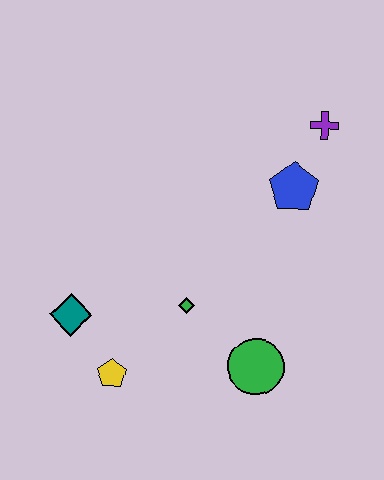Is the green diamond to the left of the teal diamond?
No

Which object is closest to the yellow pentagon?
The teal diamond is closest to the yellow pentagon.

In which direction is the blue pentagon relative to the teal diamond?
The blue pentagon is to the right of the teal diamond.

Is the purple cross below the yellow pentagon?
No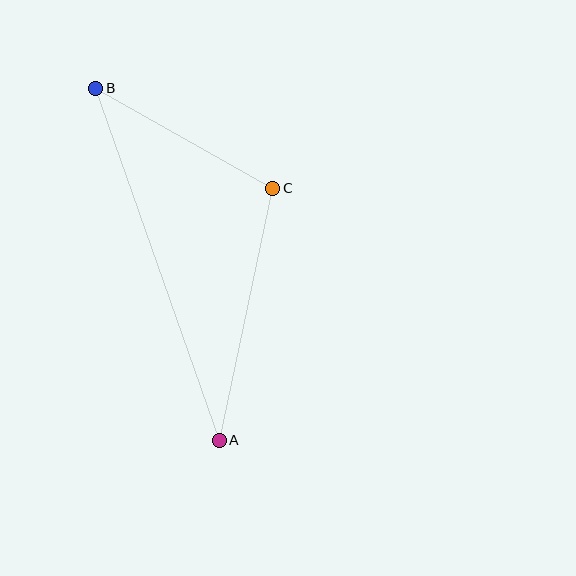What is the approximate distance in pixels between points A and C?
The distance between A and C is approximately 258 pixels.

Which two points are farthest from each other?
Points A and B are farthest from each other.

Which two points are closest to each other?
Points B and C are closest to each other.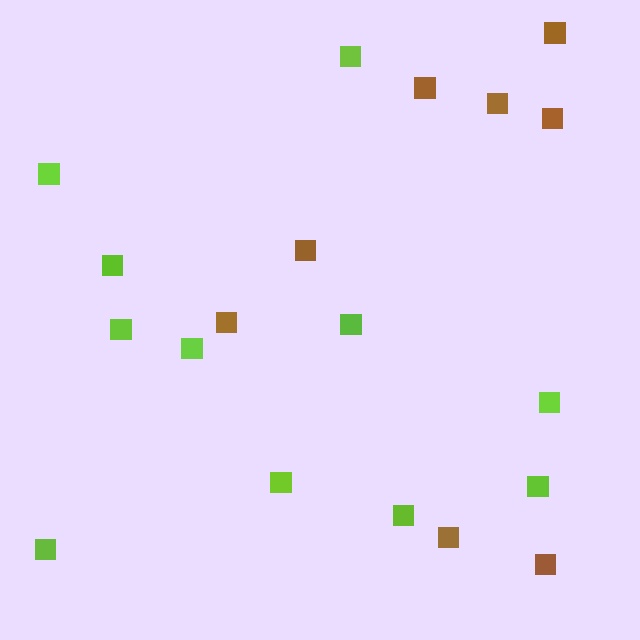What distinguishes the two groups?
There are 2 groups: one group of brown squares (8) and one group of lime squares (11).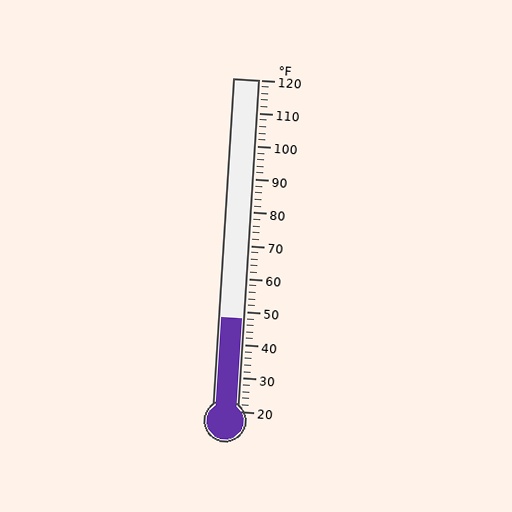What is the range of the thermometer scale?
The thermometer scale ranges from 20°F to 120°F.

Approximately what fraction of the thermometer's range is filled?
The thermometer is filled to approximately 30% of its range.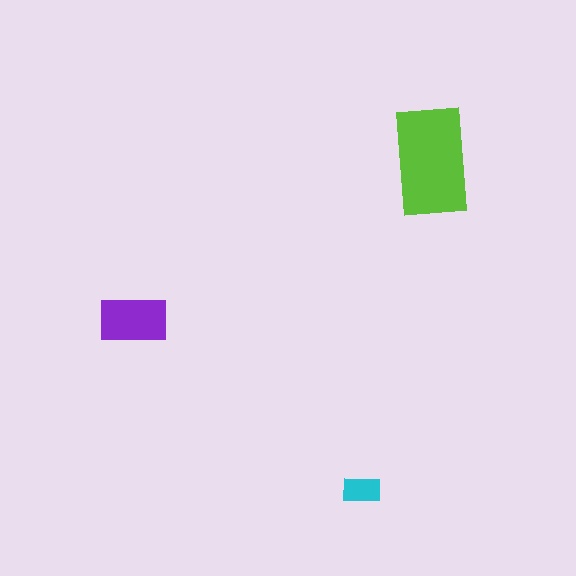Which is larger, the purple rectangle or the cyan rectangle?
The purple one.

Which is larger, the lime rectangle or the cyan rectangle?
The lime one.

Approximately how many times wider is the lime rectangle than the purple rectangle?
About 1.5 times wider.